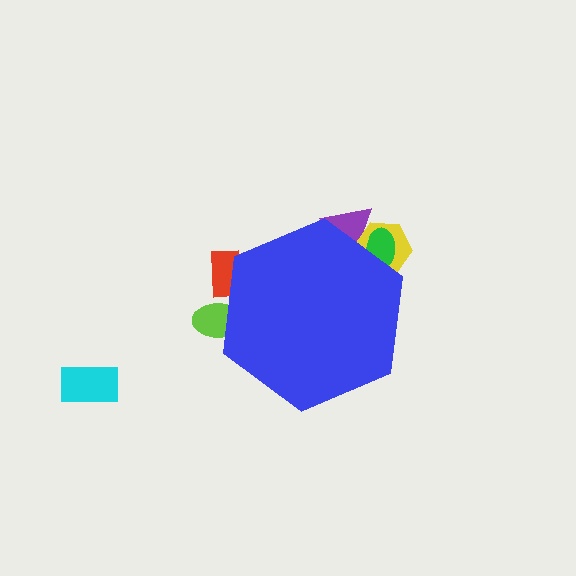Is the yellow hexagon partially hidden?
Yes, the yellow hexagon is partially hidden behind the blue hexagon.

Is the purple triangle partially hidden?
Yes, the purple triangle is partially hidden behind the blue hexagon.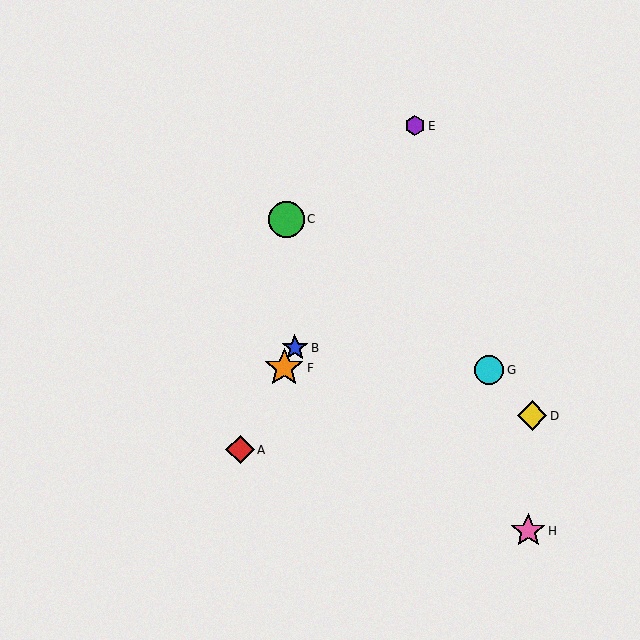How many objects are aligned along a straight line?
4 objects (A, B, E, F) are aligned along a straight line.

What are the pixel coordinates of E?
Object E is at (415, 126).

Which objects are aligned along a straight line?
Objects A, B, E, F are aligned along a straight line.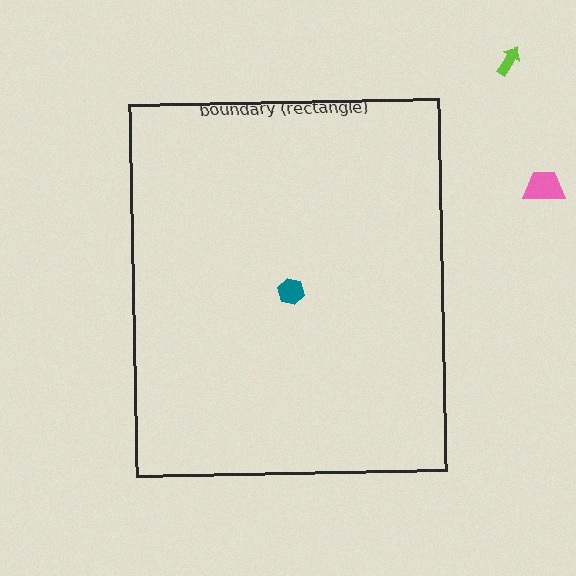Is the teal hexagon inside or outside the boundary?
Inside.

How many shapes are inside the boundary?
1 inside, 2 outside.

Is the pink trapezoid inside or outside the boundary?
Outside.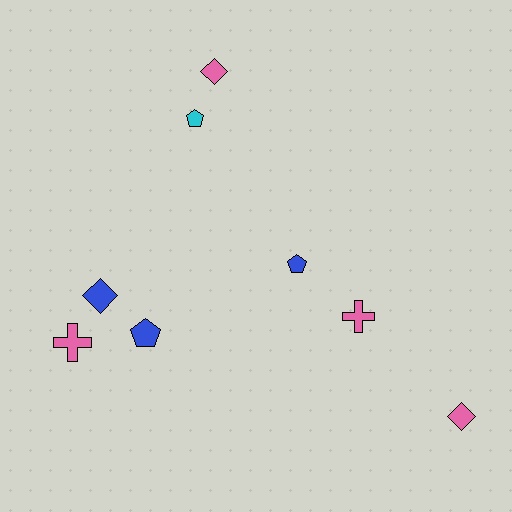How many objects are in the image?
There are 8 objects.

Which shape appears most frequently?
Pentagon, with 3 objects.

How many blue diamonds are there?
There is 1 blue diamond.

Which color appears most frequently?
Pink, with 4 objects.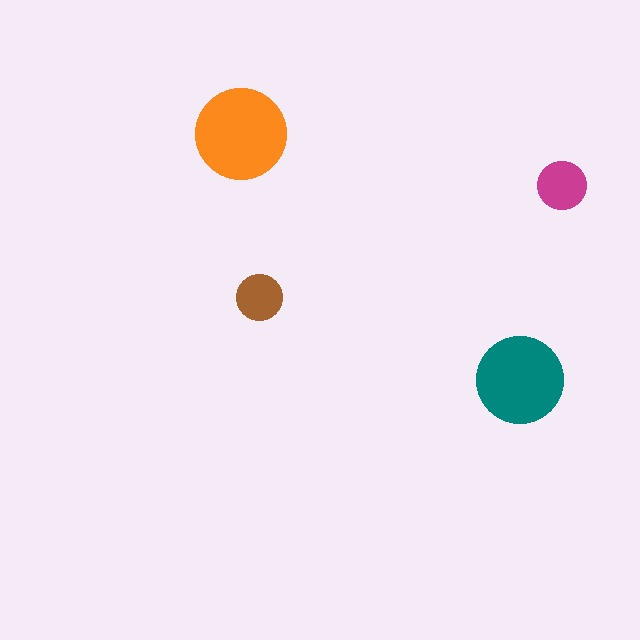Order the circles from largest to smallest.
the orange one, the teal one, the magenta one, the brown one.